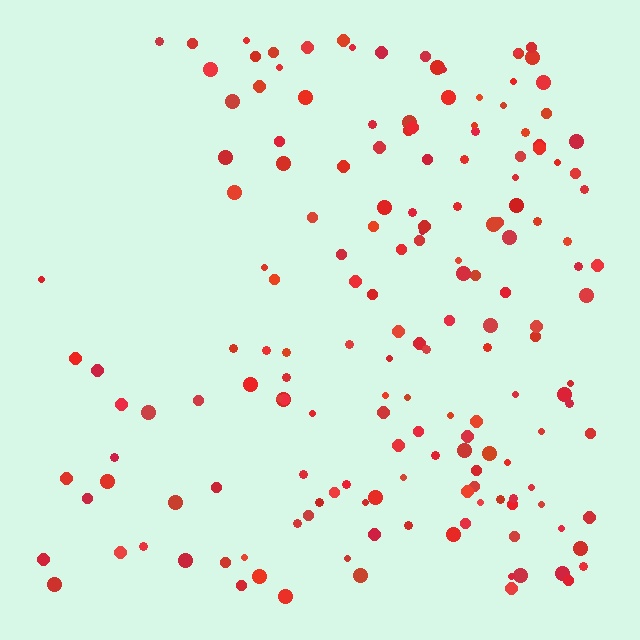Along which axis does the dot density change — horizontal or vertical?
Horizontal.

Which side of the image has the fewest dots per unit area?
The left.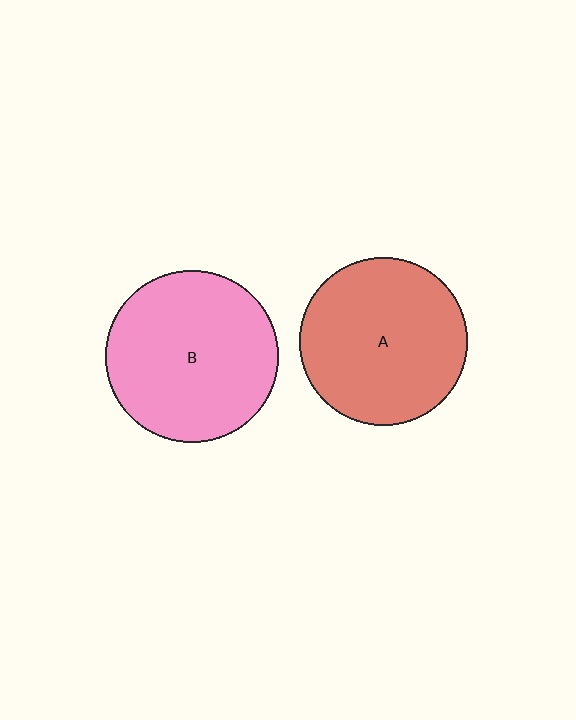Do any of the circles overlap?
No, none of the circles overlap.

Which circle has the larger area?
Circle B (pink).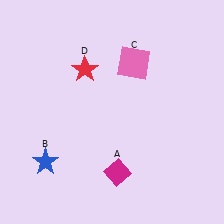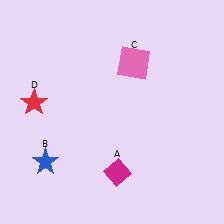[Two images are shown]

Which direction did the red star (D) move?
The red star (D) moved left.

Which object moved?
The red star (D) moved left.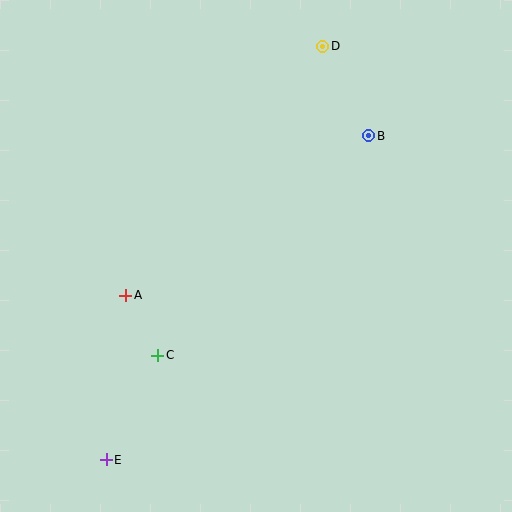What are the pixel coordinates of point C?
Point C is at (158, 355).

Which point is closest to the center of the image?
Point A at (126, 295) is closest to the center.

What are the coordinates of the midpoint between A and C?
The midpoint between A and C is at (142, 325).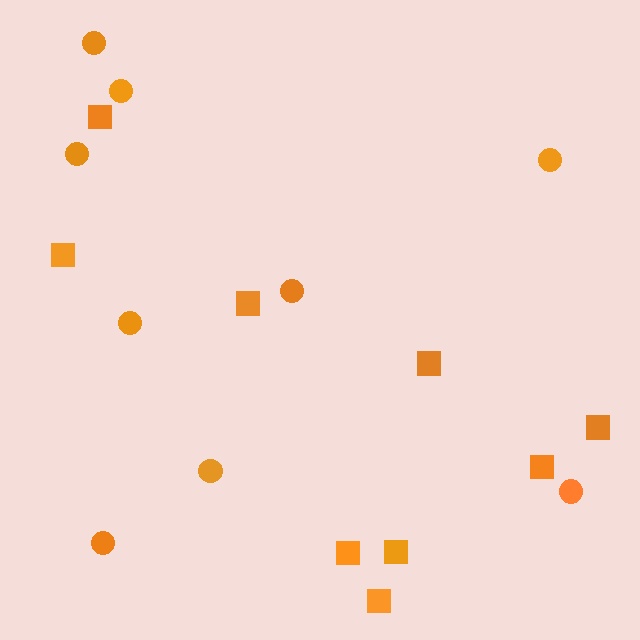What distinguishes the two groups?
There are 2 groups: one group of circles (9) and one group of squares (9).